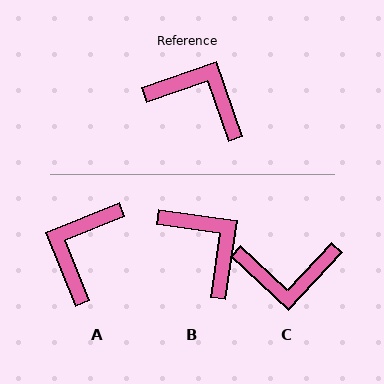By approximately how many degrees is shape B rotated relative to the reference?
Approximately 28 degrees clockwise.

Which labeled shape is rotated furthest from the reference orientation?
C, about 153 degrees away.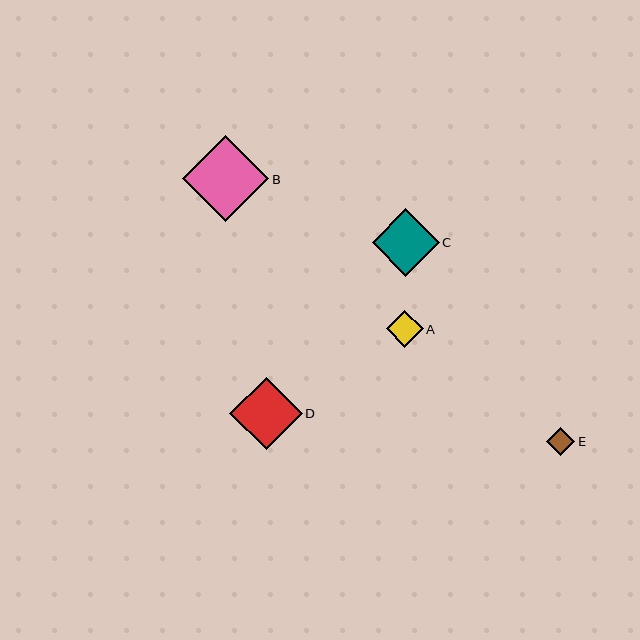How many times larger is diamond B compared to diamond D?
Diamond B is approximately 1.2 times the size of diamond D.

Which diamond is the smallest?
Diamond E is the smallest with a size of approximately 28 pixels.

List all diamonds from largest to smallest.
From largest to smallest: B, D, C, A, E.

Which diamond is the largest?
Diamond B is the largest with a size of approximately 87 pixels.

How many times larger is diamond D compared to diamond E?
Diamond D is approximately 2.6 times the size of diamond E.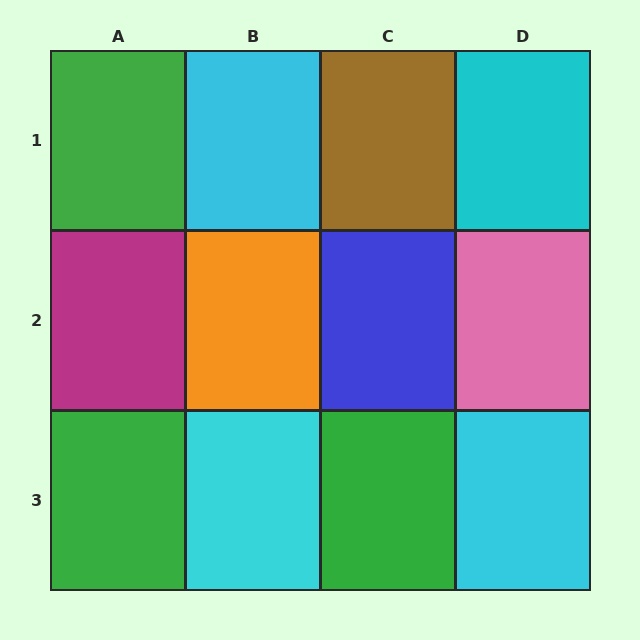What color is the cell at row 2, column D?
Pink.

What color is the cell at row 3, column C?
Green.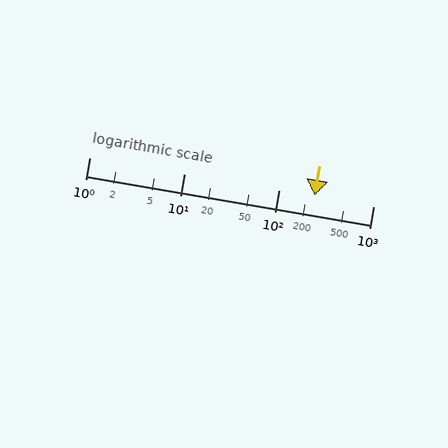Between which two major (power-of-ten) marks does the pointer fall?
The pointer is between 100 and 1000.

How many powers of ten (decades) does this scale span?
The scale spans 3 decades, from 1 to 1000.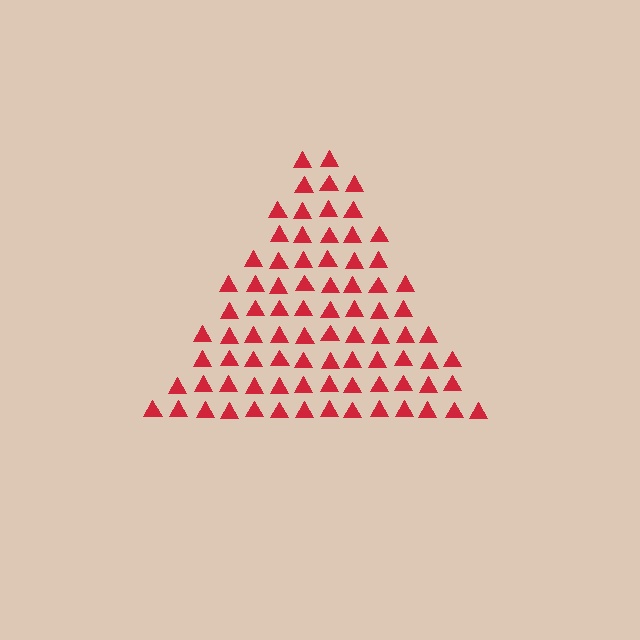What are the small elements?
The small elements are triangles.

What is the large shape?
The large shape is a triangle.